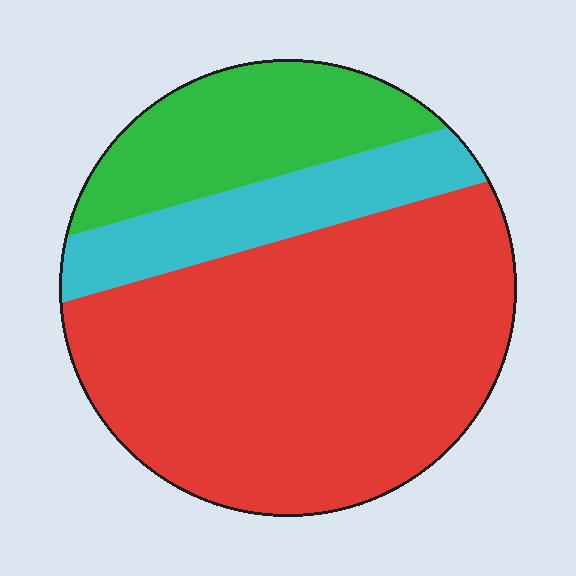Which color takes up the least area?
Cyan, at roughly 15%.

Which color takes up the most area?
Red, at roughly 65%.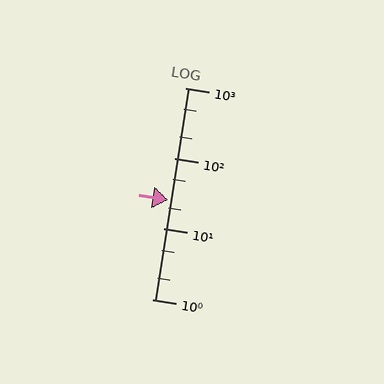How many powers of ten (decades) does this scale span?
The scale spans 3 decades, from 1 to 1000.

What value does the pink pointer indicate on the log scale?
The pointer indicates approximately 26.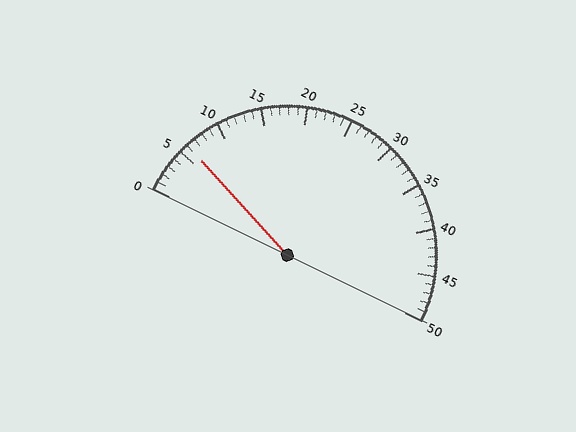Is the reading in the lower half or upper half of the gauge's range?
The reading is in the lower half of the range (0 to 50).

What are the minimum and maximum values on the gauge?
The gauge ranges from 0 to 50.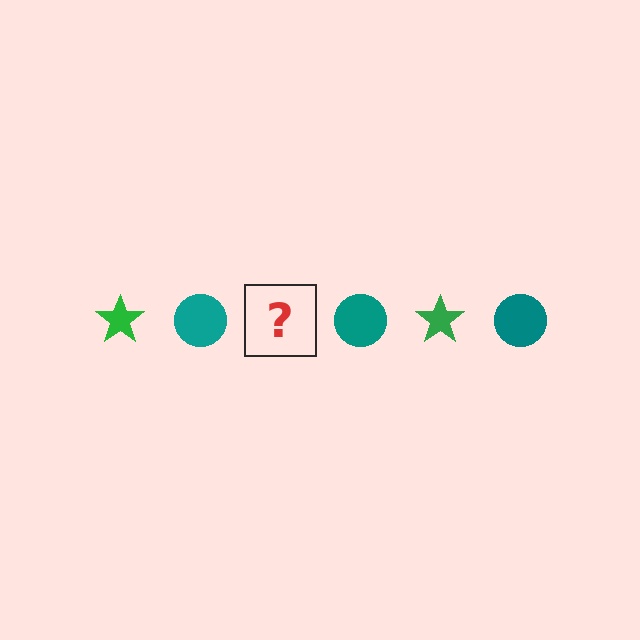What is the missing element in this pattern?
The missing element is a green star.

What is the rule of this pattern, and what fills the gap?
The rule is that the pattern alternates between green star and teal circle. The gap should be filled with a green star.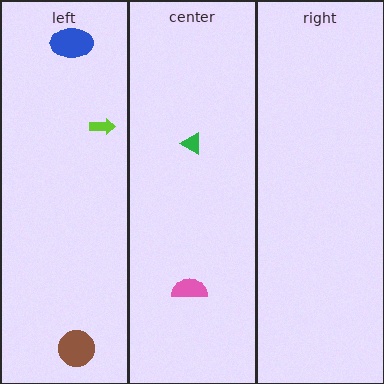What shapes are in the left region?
The brown circle, the lime arrow, the blue ellipse.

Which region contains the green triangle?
The center region.